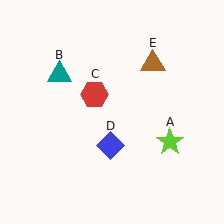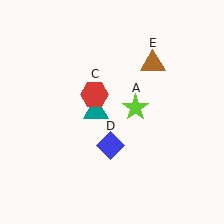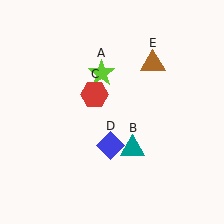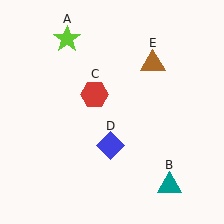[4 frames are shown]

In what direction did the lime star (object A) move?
The lime star (object A) moved up and to the left.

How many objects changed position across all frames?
2 objects changed position: lime star (object A), teal triangle (object B).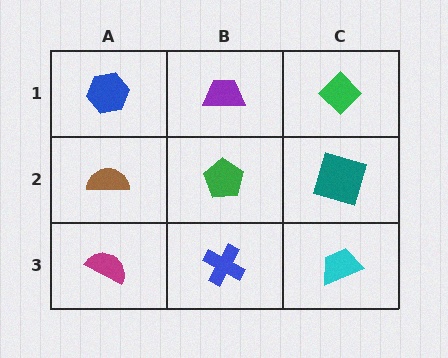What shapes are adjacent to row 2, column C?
A green diamond (row 1, column C), a cyan trapezoid (row 3, column C), a green pentagon (row 2, column B).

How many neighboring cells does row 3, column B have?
3.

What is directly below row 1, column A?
A brown semicircle.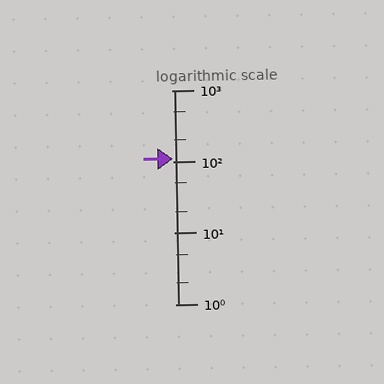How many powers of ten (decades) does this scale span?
The scale spans 3 decades, from 1 to 1000.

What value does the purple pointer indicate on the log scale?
The pointer indicates approximately 110.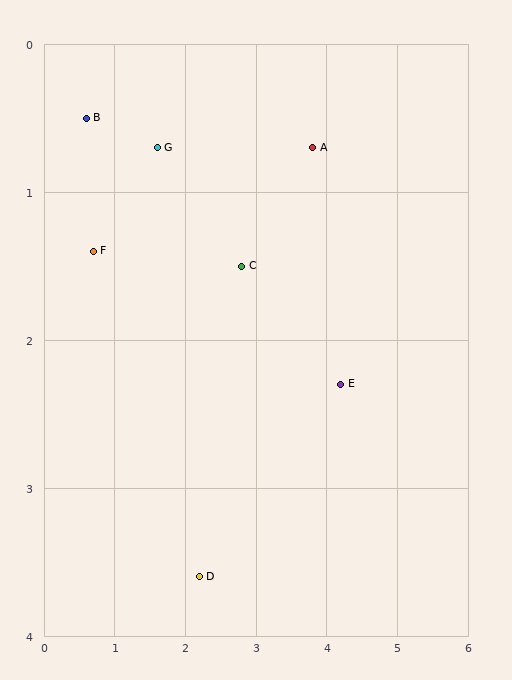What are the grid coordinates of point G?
Point G is at approximately (1.6, 0.7).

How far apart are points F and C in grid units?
Points F and C are about 2.1 grid units apart.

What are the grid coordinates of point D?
Point D is at approximately (2.2, 3.6).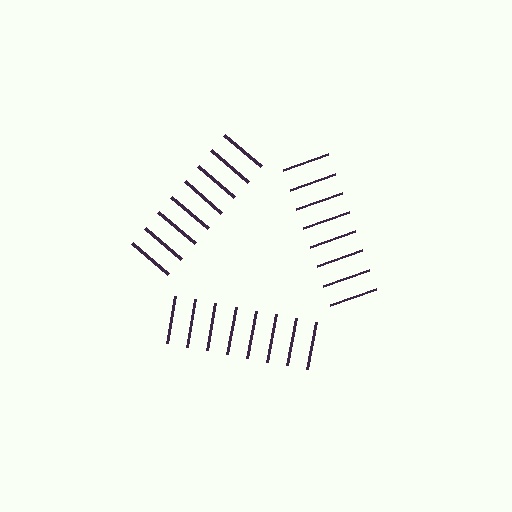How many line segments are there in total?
24 — 8 along each of the 3 edges.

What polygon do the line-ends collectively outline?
An illusory triangle — the line segments terminate on its edges but no continuous stroke is drawn.